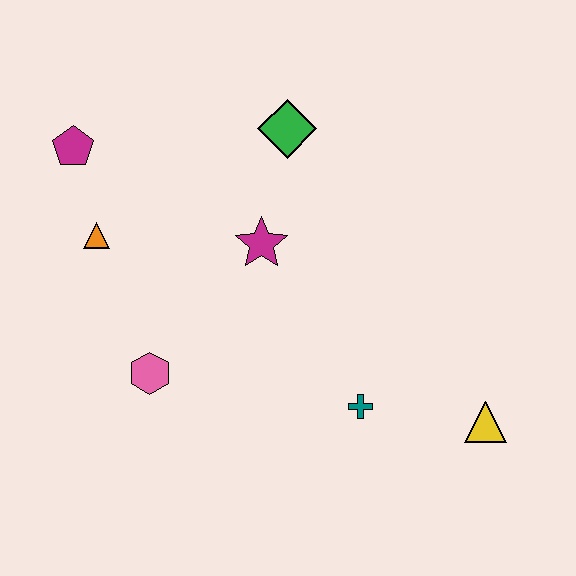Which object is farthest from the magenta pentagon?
The yellow triangle is farthest from the magenta pentagon.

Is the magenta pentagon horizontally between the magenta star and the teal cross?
No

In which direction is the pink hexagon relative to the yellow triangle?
The pink hexagon is to the left of the yellow triangle.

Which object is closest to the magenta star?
The green diamond is closest to the magenta star.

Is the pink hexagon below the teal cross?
No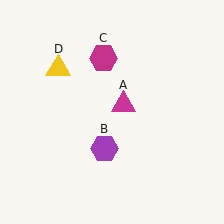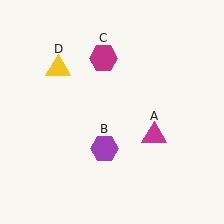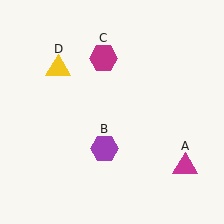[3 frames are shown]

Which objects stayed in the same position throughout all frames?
Purple hexagon (object B) and magenta hexagon (object C) and yellow triangle (object D) remained stationary.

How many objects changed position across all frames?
1 object changed position: magenta triangle (object A).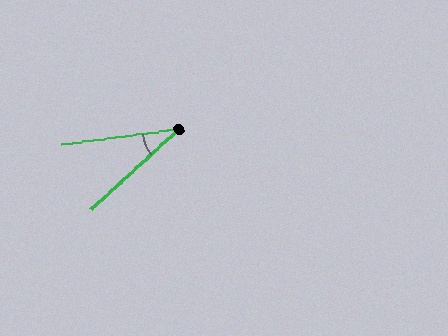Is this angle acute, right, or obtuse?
It is acute.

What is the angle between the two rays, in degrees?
Approximately 35 degrees.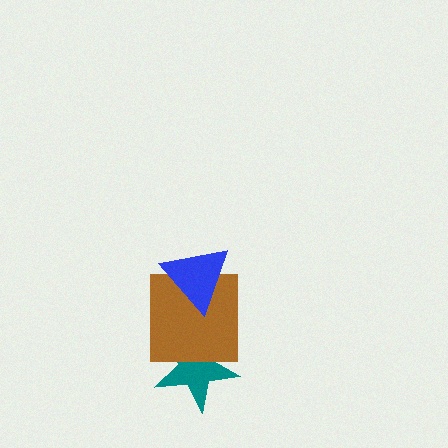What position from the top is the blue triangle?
The blue triangle is 1st from the top.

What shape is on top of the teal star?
The brown square is on top of the teal star.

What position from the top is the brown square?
The brown square is 2nd from the top.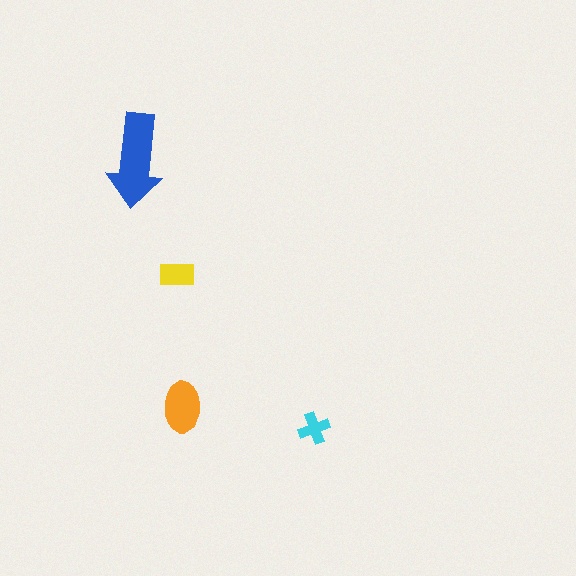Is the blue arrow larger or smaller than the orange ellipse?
Larger.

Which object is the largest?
The blue arrow.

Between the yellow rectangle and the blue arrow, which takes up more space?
The blue arrow.